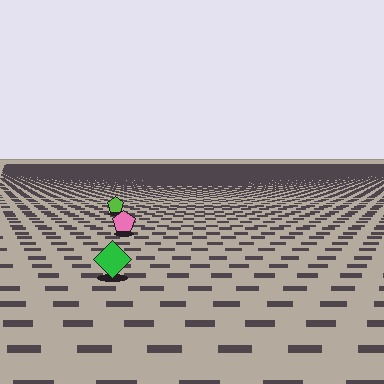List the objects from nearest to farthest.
From nearest to farthest: the green diamond, the pink pentagon, the lime pentagon.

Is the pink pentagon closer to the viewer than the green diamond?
No. The green diamond is closer — you can tell from the texture gradient: the ground texture is coarser near it.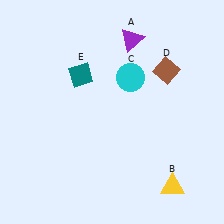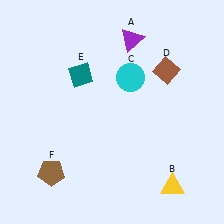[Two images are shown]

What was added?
A brown pentagon (F) was added in Image 2.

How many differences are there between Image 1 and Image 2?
There is 1 difference between the two images.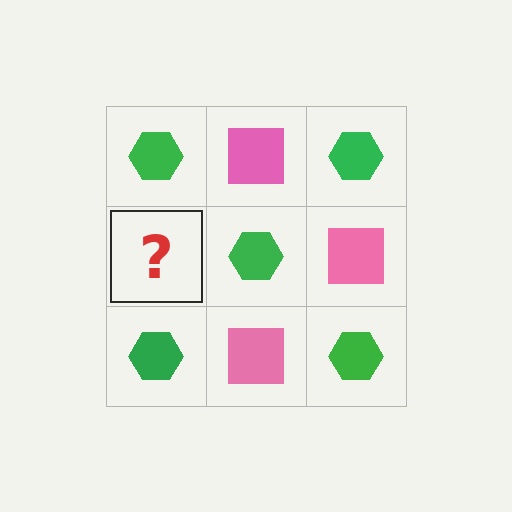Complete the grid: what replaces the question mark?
The question mark should be replaced with a pink square.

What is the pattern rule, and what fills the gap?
The rule is that it alternates green hexagon and pink square in a checkerboard pattern. The gap should be filled with a pink square.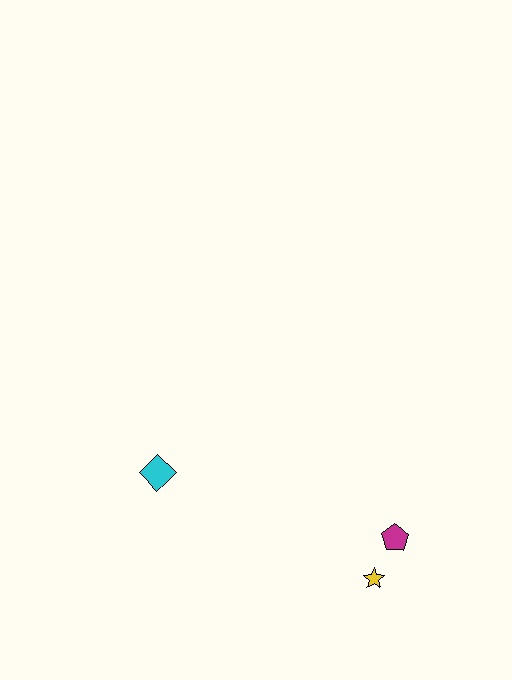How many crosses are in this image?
There are no crosses.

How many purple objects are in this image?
There are no purple objects.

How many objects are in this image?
There are 3 objects.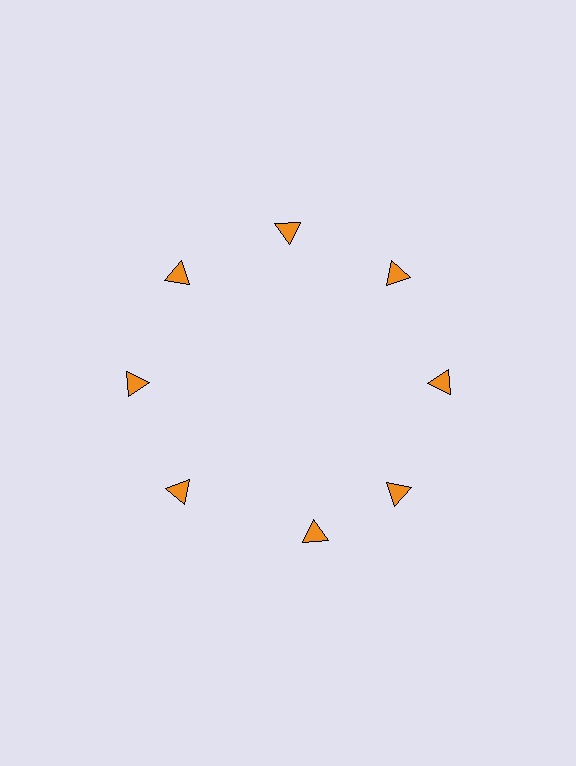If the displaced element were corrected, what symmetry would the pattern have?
It would have 8-fold rotational symmetry — the pattern would map onto itself every 45 degrees.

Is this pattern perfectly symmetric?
No. The 8 orange triangles are arranged in a ring, but one element near the 6 o'clock position is rotated out of alignment along the ring, breaking the 8-fold rotational symmetry.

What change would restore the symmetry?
The symmetry would be restored by rotating it back into even spacing with its neighbors so that all 8 triangles sit at equal angles and equal distance from the center.